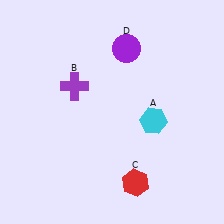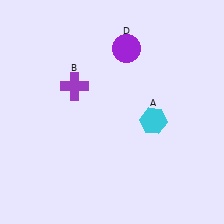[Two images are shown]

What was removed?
The red hexagon (C) was removed in Image 2.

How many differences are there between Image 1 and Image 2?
There is 1 difference between the two images.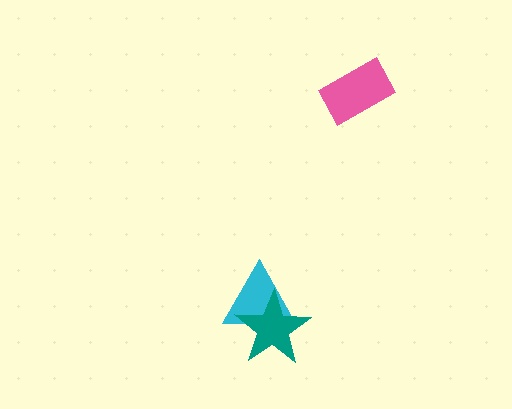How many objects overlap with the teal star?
1 object overlaps with the teal star.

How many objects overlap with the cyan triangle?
1 object overlaps with the cyan triangle.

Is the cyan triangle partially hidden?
Yes, it is partially covered by another shape.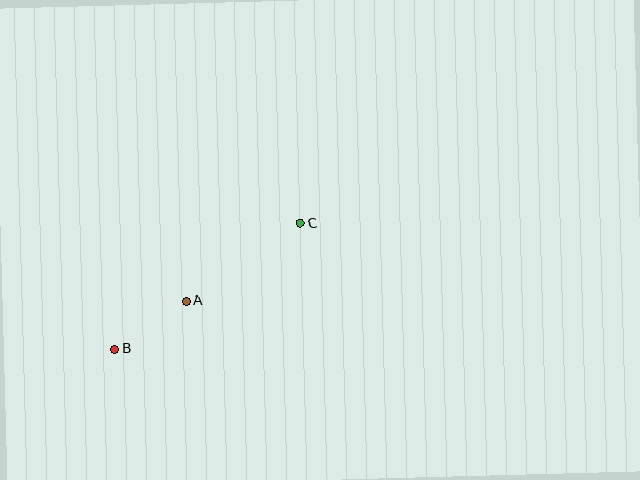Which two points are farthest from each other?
Points B and C are farthest from each other.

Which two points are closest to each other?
Points A and B are closest to each other.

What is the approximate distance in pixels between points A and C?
The distance between A and C is approximately 138 pixels.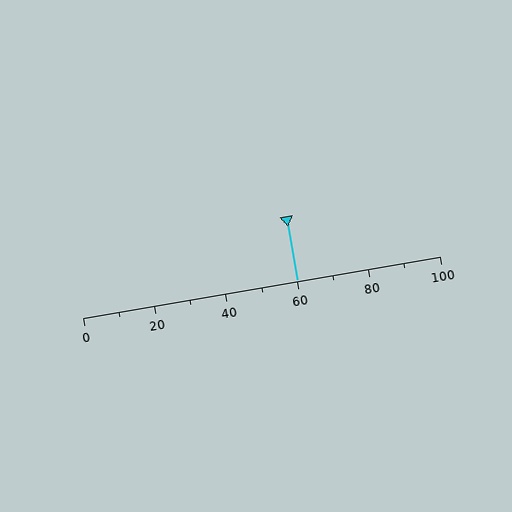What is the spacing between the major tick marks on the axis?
The major ticks are spaced 20 apart.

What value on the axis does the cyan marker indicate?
The marker indicates approximately 60.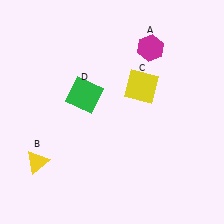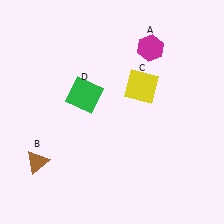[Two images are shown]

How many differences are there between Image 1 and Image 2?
There is 1 difference between the two images.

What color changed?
The triangle (B) changed from yellow in Image 1 to brown in Image 2.